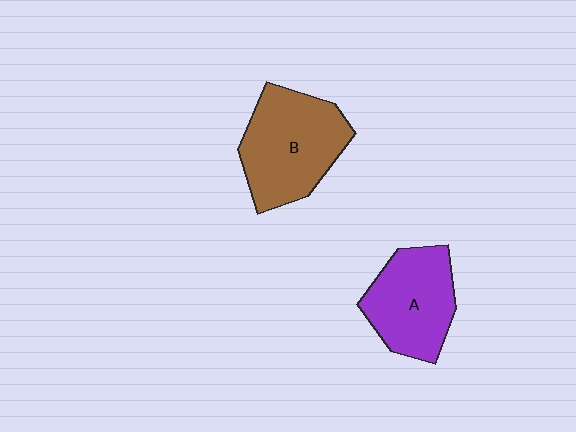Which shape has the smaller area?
Shape A (purple).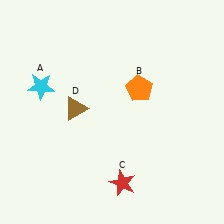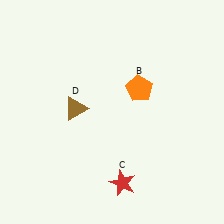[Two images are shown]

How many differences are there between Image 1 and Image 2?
There is 1 difference between the two images.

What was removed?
The cyan star (A) was removed in Image 2.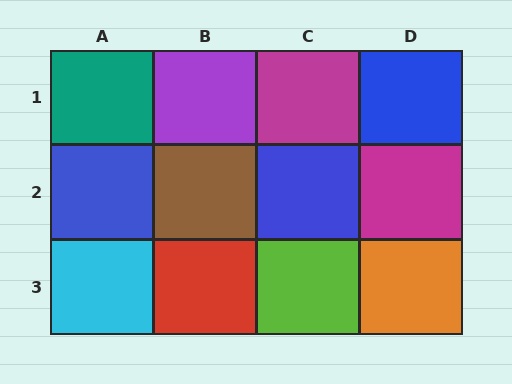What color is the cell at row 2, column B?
Brown.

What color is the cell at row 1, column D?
Blue.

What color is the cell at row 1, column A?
Teal.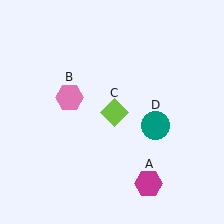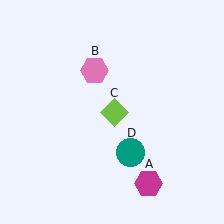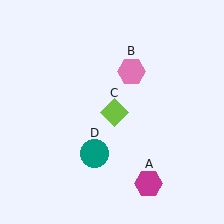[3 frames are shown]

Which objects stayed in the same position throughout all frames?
Magenta hexagon (object A) and lime diamond (object C) remained stationary.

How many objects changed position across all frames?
2 objects changed position: pink hexagon (object B), teal circle (object D).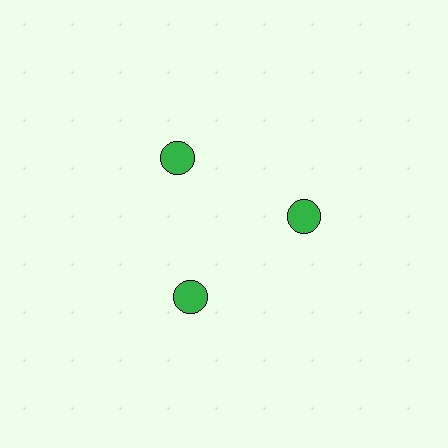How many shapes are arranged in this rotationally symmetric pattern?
There are 3 shapes, arranged in 3 groups of 1.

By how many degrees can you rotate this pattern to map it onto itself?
The pattern maps onto itself every 120 degrees of rotation.